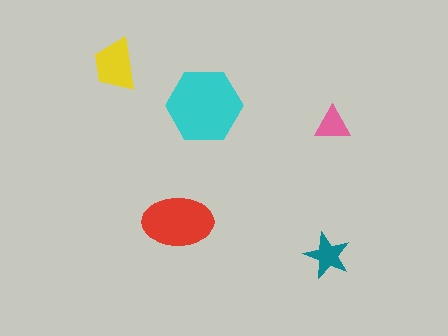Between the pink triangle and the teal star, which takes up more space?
The teal star.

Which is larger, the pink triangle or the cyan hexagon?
The cyan hexagon.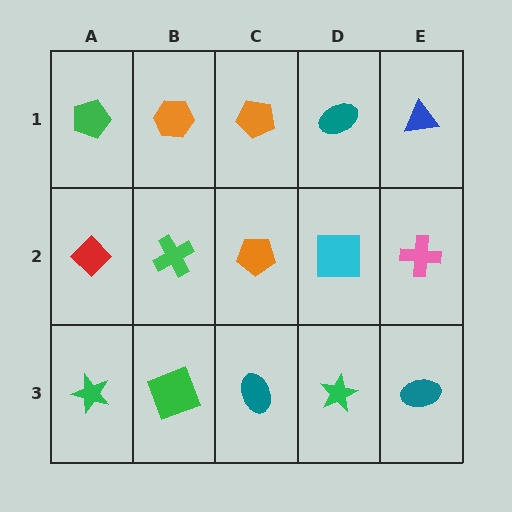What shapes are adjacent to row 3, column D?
A cyan square (row 2, column D), a teal ellipse (row 3, column C), a teal ellipse (row 3, column E).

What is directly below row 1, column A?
A red diamond.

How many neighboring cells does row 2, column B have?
4.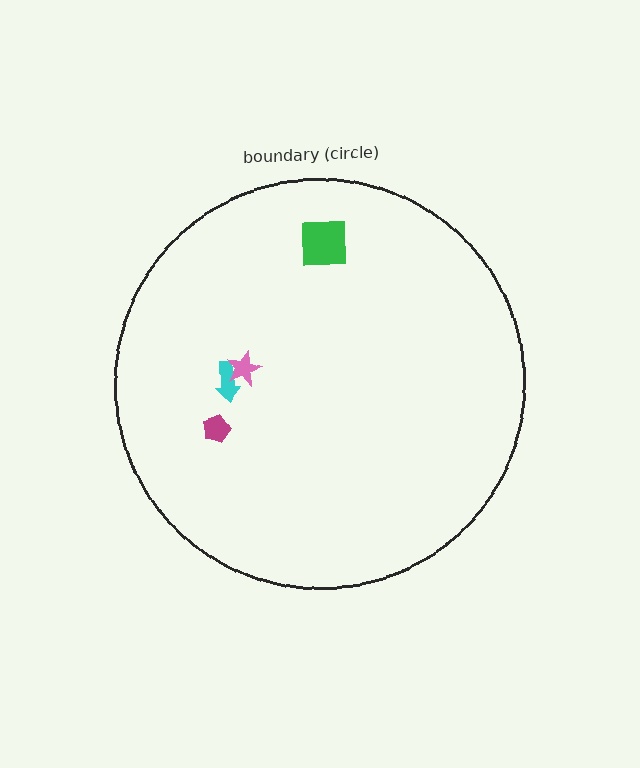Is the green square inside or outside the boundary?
Inside.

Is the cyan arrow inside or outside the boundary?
Inside.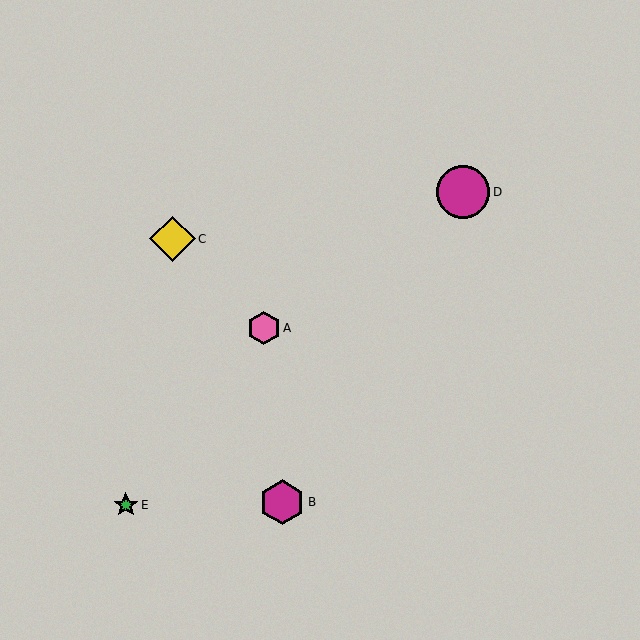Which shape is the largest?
The magenta circle (labeled D) is the largest.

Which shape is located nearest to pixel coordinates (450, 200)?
The magenta circle (labeled D) at (463, 192) is nearest to that location.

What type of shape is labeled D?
Shape D is a magenta circle.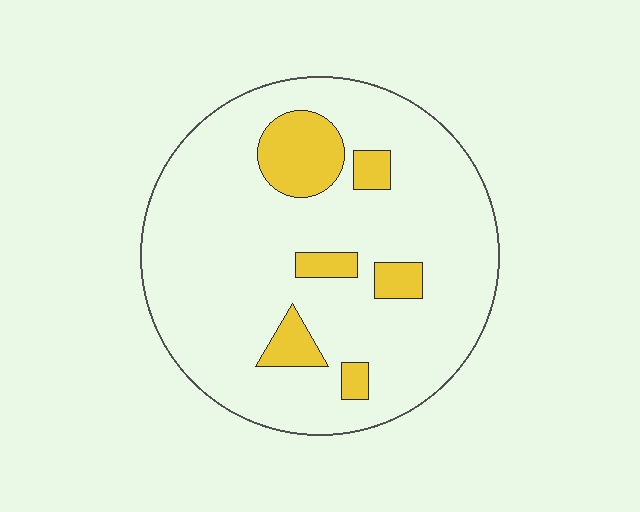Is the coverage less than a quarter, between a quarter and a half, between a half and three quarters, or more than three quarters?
Less than a quarter.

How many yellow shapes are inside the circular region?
6.